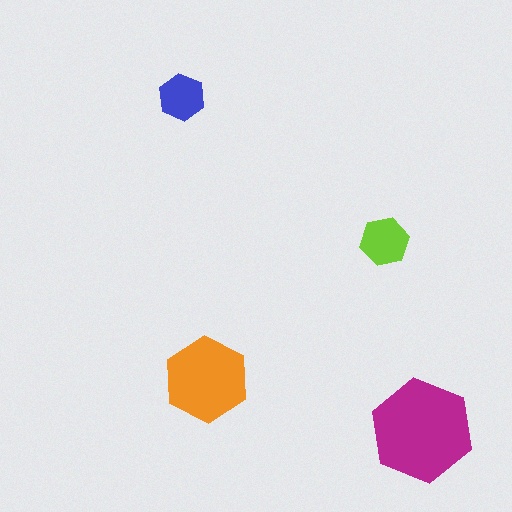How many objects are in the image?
There are 4 objects in the image.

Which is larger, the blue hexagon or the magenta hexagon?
The magenta one.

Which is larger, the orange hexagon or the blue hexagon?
The orange one.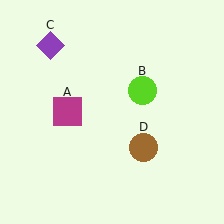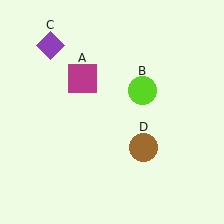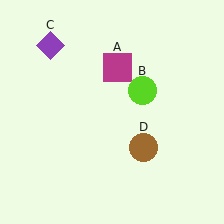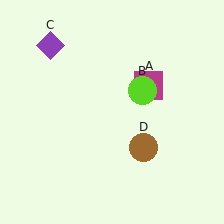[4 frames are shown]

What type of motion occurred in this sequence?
The magenta square (object A) rotated clockwise around the center of the scene.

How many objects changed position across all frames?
1 object changed position: magenta square (object A).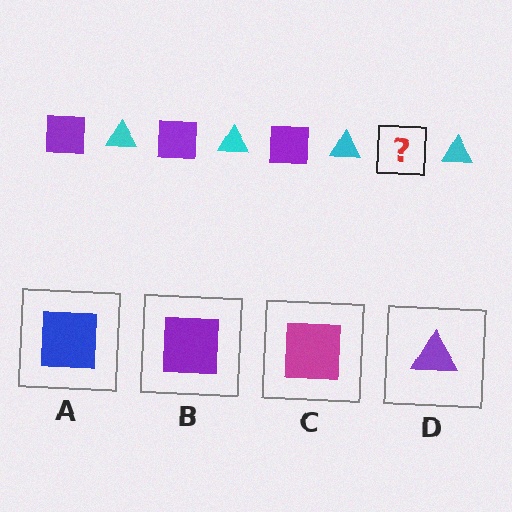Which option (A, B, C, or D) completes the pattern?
B.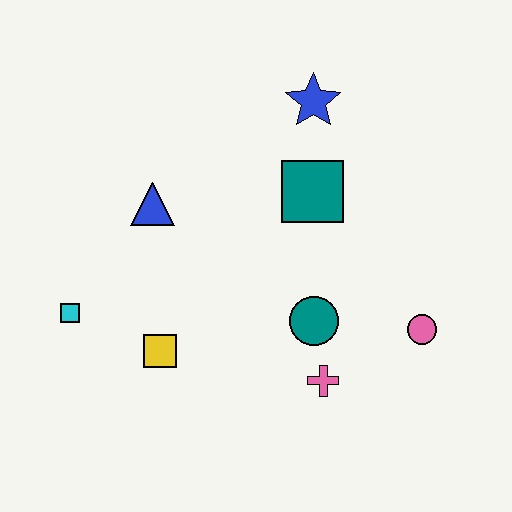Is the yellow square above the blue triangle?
No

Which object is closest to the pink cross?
The teal circle is closest to the pink cross.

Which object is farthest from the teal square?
The cyan square is farthest from the teal square.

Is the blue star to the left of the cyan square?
No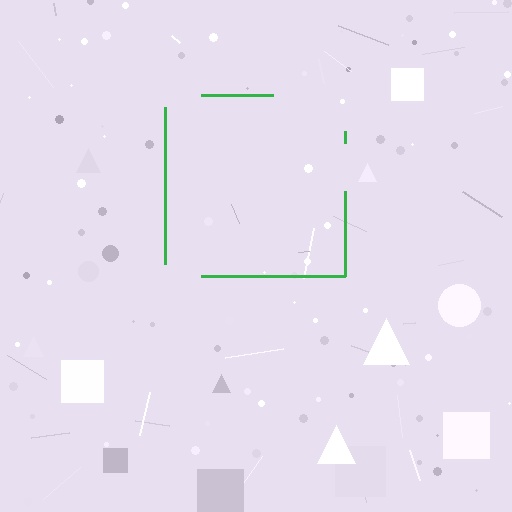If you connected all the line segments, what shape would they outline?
They would outline a square.